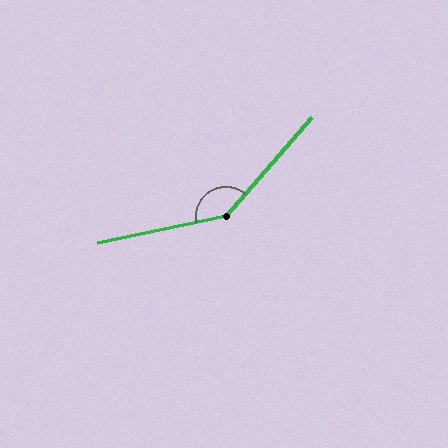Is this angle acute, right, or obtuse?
It is obtuse.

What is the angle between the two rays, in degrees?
Approximately 143 degrees.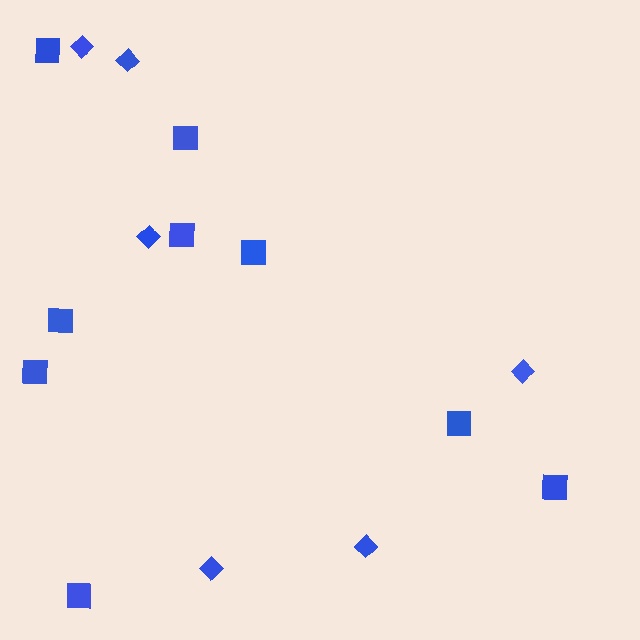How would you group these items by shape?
There are 2 groups: one group of diamonds (6) and one group of squares (9).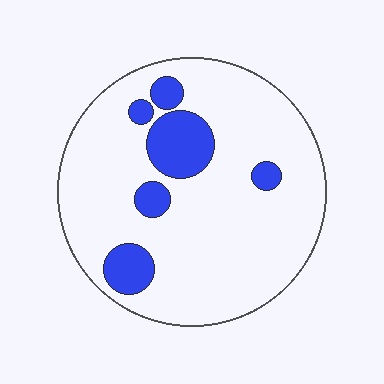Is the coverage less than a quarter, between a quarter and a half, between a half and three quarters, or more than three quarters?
Less than a quarter.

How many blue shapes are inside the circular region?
6.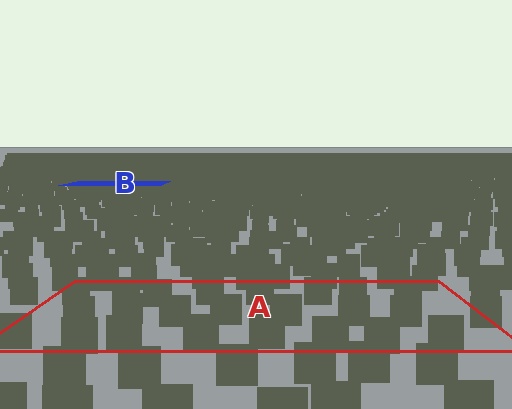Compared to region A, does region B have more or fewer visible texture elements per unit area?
Region B has more texture elements per unit area — they are packed more densely because it is farther away.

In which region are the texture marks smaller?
The texture marks are smaller in region B, because it is farther away.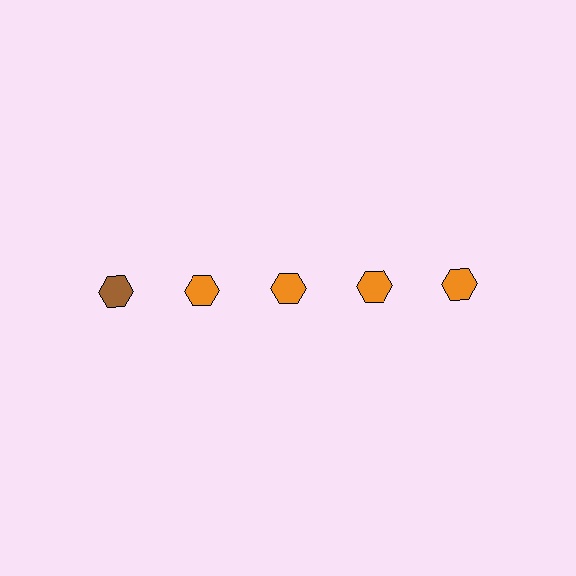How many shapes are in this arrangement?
There are 5 shapes arranged in a grid pattern.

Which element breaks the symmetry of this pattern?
The brown hexagon in the top row, leftmost column breaks the symmetry. All other shapes are orange hexagons.